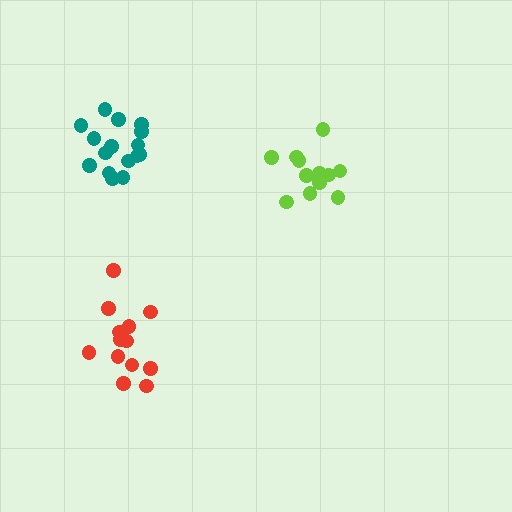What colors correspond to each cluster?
The clusters are colored: lime, red, teal.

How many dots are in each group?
Group 1: 12 dots, Group 2: 13 dots, Group 3: 16 dots (41 total).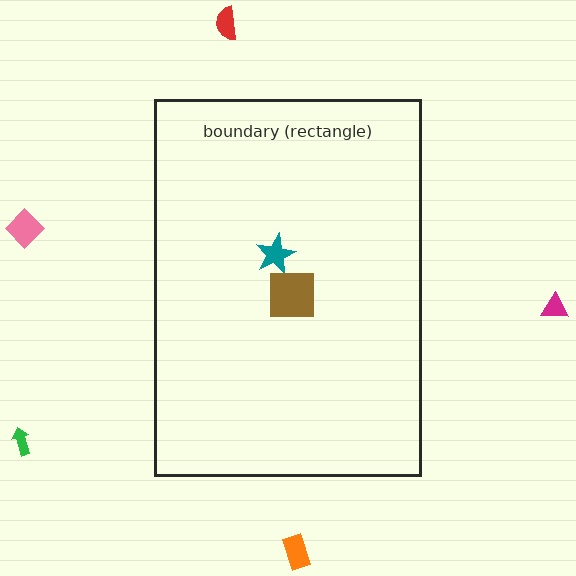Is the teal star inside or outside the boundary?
Inside.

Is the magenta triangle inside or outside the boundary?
Outside.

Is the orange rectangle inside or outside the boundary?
Outside.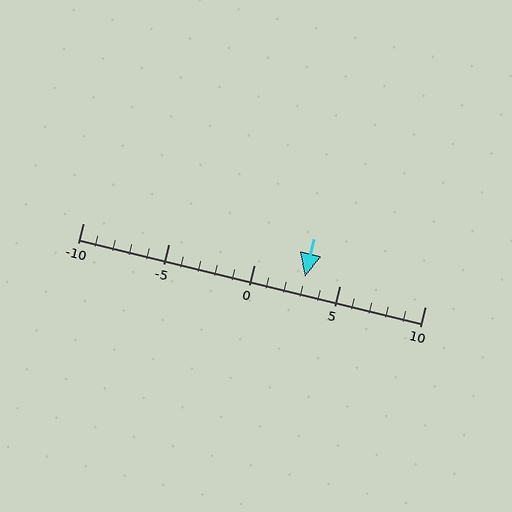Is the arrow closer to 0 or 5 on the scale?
The arrow is closer to 5.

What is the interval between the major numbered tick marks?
The major tick marks are spaced 5 units apart.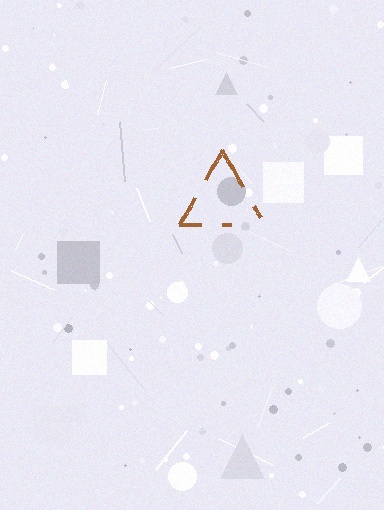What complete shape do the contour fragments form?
The contour fragments form a triangle.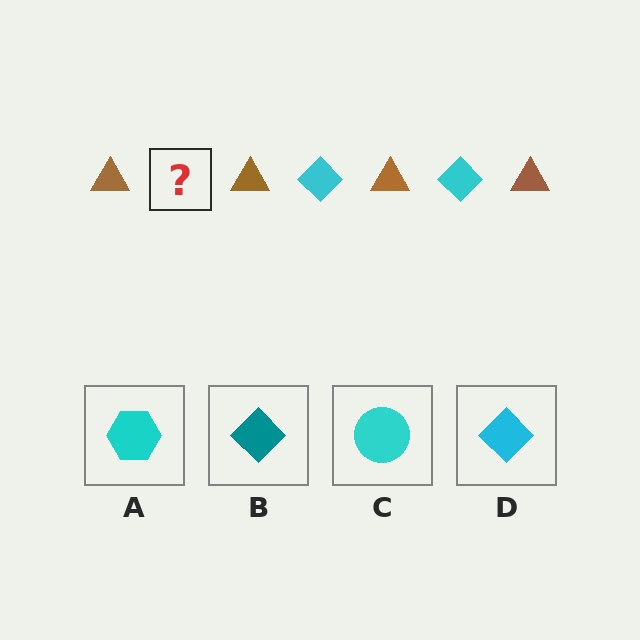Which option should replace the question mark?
Option D.